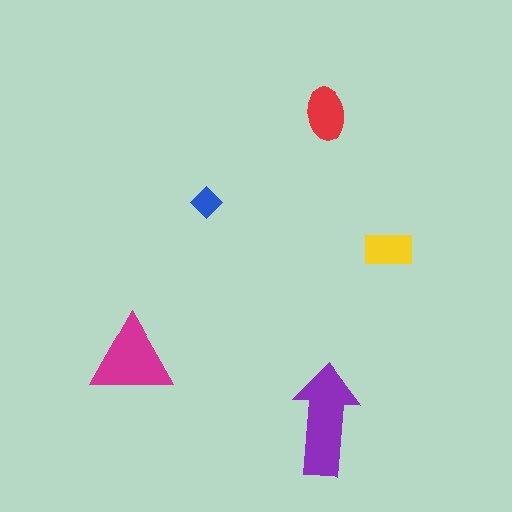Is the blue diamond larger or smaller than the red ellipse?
Smaller.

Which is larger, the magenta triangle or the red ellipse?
The magenta triangle.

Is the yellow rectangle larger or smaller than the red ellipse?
Smaller.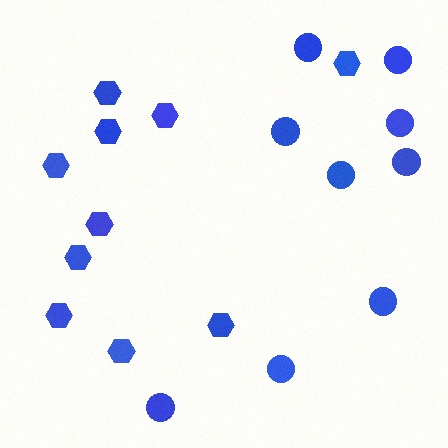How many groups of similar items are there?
There are 2 groups: one group of circles (9) and one group of hexagons (10).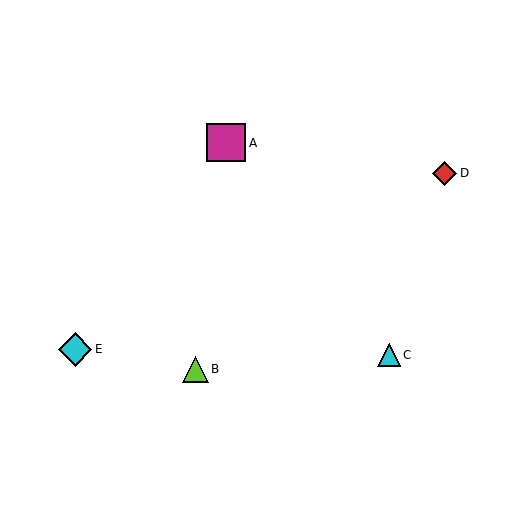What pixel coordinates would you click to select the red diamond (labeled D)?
Click at (445, 173) to select the red diamond D.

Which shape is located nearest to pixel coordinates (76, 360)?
The cyan diamond (labeled E) at (75, 349) is nearest to that location.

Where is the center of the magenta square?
The center of the magenta square is at (226, 143).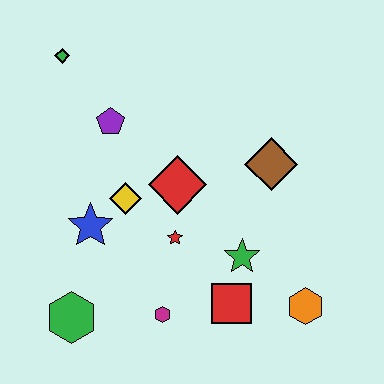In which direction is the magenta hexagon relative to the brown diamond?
The magenta hexagon is below the brown diamond.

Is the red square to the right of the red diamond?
Yes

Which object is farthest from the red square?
The green diamond is farthest from the red square.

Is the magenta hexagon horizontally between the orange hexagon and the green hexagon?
Yes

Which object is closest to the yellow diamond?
The blue star is closest to the yellow diamond.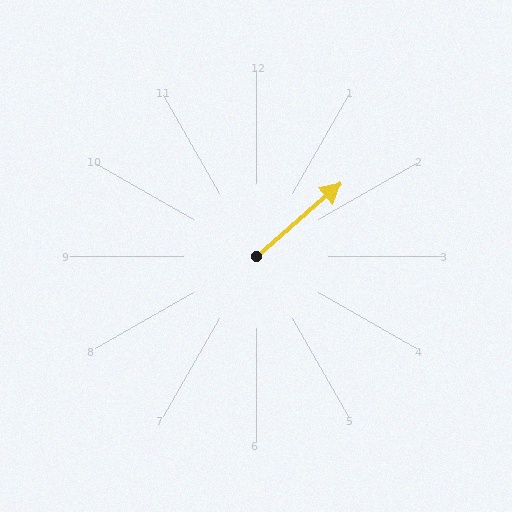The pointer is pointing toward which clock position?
Roughly 2 o'clock.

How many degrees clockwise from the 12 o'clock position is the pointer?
Approximately 49 degrees.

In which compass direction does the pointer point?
Northeast.